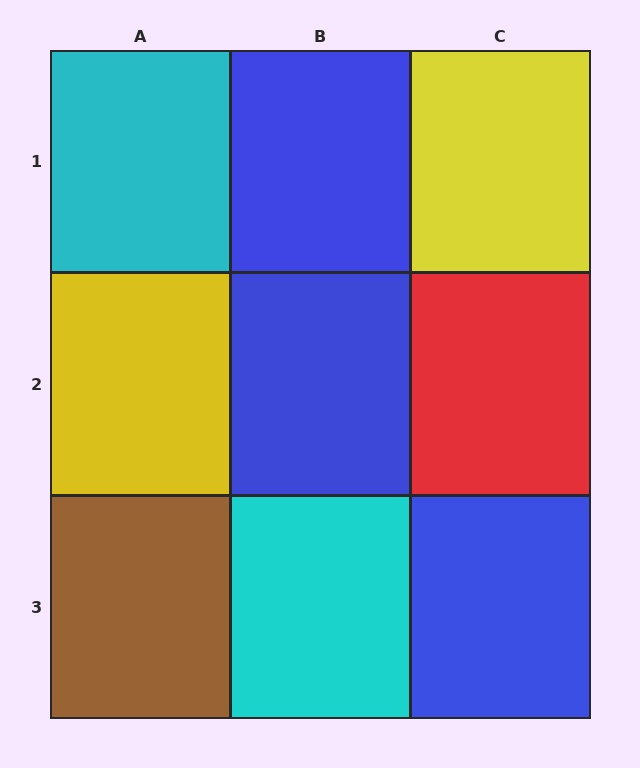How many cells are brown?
1 cell is brown.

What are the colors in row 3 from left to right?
Brown, cyan, blue.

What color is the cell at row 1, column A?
Cyan.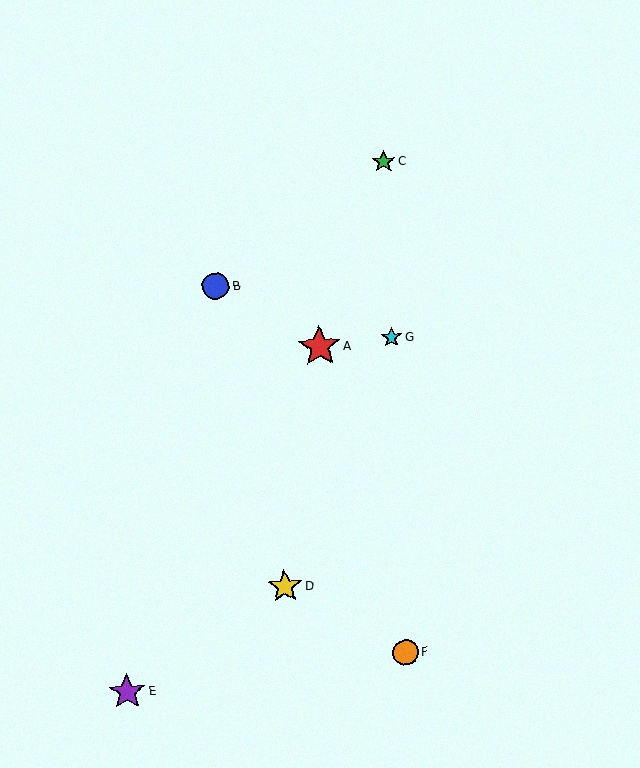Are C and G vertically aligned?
Yes, both are at x≈384.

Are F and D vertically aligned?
No, F is at x≈406 and D is at x≈285.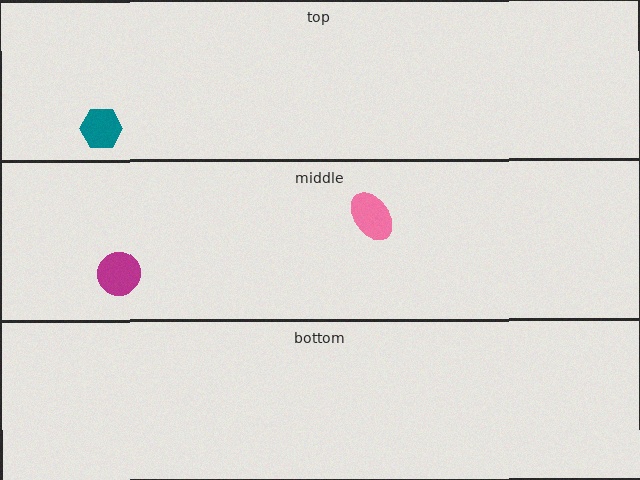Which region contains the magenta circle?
The middle region.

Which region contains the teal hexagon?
The top region.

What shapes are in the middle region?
The magenta circle, the pink ellipse.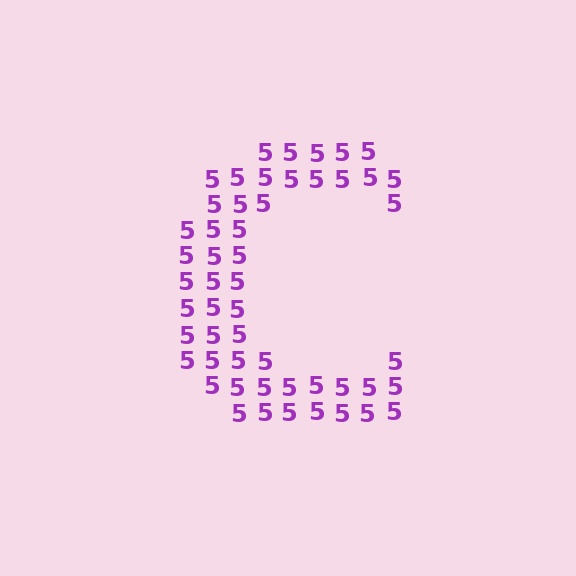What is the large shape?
The large shape is the letter C.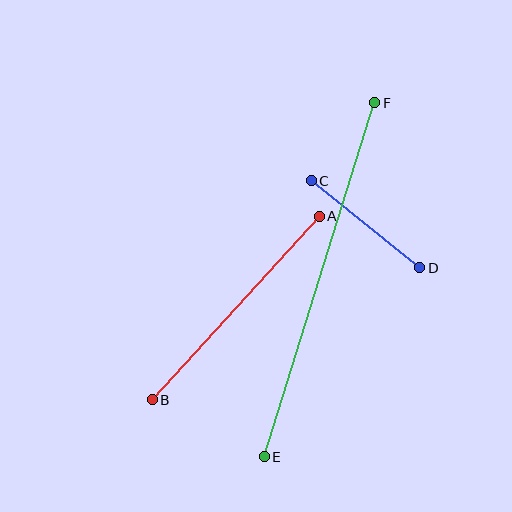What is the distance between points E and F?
The distance is approximately 371 pixels.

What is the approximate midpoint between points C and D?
The midpoint is at approximately (366, 224) pixels.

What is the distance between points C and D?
The distance is approximately 139 pixels.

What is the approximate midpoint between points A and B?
The midpoint is at approximately (236, 308) pixels.